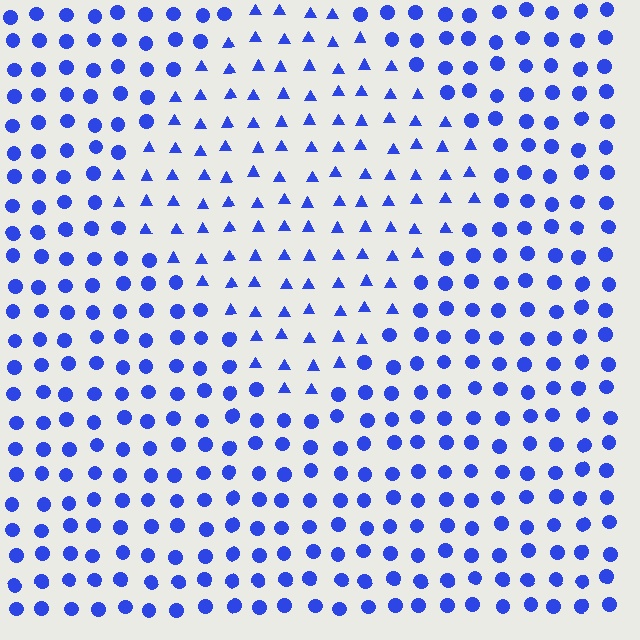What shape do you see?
I see a diamond.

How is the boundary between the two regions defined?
The boundary is defined by a change in element shape: triangles inside vs. circles outside. All elements share the same color and spacing.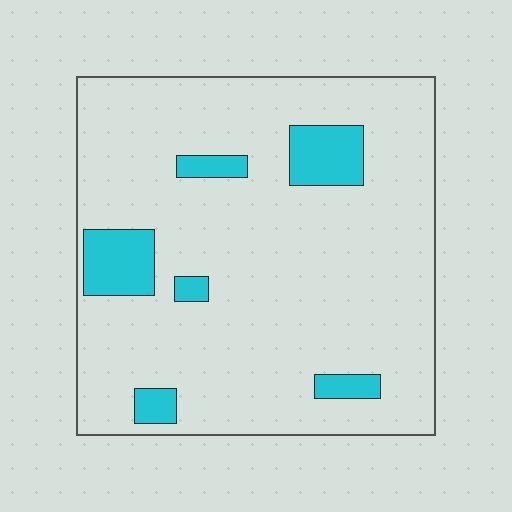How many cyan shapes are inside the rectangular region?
6.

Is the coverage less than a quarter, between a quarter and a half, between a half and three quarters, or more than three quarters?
Less than a quarter.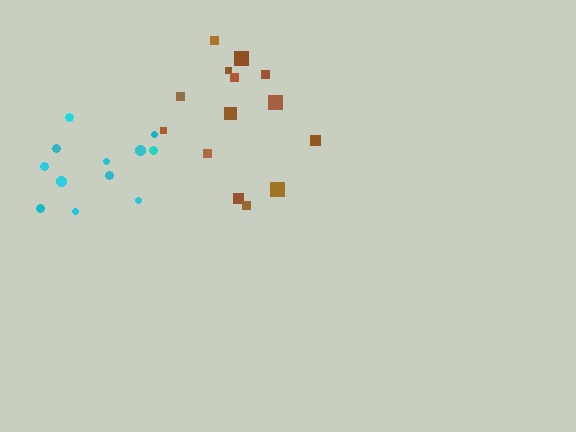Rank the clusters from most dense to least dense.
brown, cyan.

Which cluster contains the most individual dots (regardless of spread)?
Brown (14).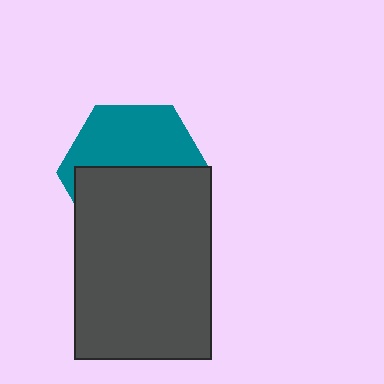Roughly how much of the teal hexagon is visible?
About half of it is visible (roughly 46%).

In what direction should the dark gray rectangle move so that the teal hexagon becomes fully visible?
The dark gray rectangle should move down. That is the shortest direction to clear the overlap and leave the teal hexagon fully visible.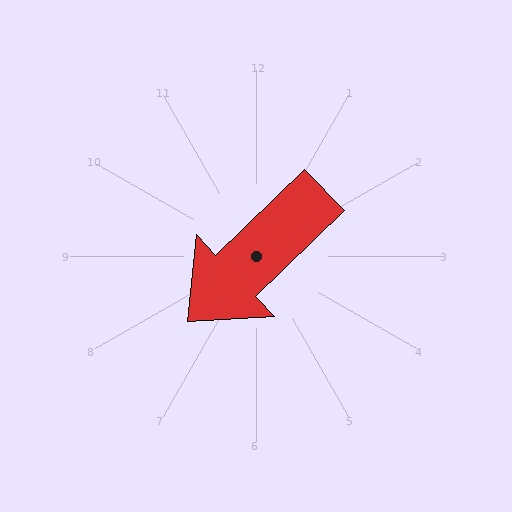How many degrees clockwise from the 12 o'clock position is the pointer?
Approximately 226 degrees.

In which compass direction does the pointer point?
Southwest.